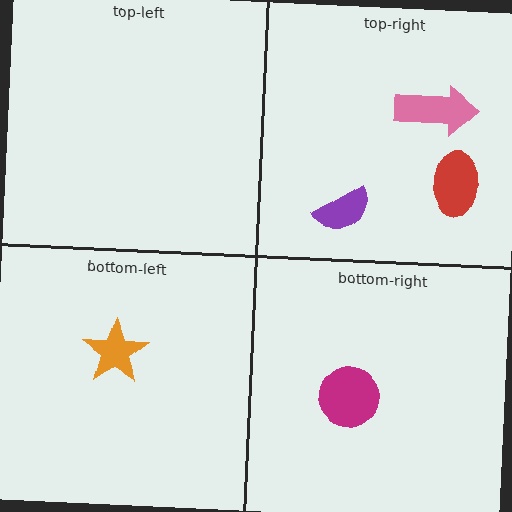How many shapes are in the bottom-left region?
1.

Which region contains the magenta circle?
The bottom-right region.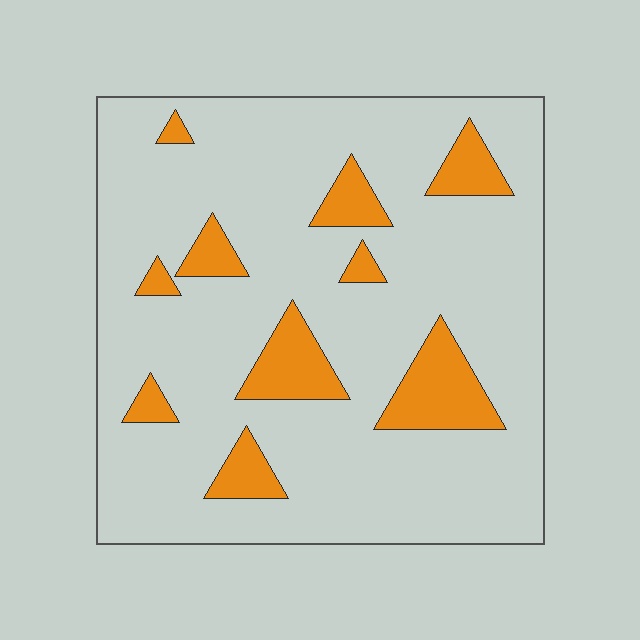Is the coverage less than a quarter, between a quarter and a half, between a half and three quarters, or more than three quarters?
Less than a quarter.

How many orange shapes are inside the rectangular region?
10.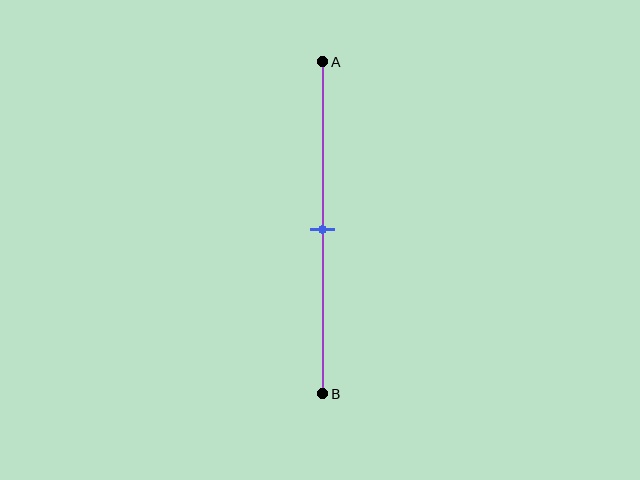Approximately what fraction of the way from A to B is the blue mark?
The blue mark is approximately 50% of the way from A to B.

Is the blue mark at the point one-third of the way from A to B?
No, the mark is at about 50% from A, not at the 33% one-third point.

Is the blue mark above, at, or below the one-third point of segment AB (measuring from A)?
The blue mark is below the one-third point of segment AB.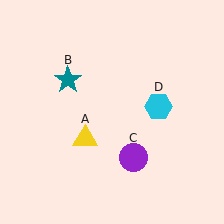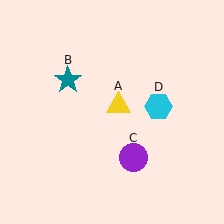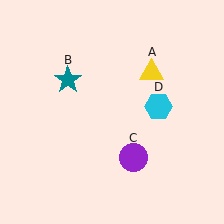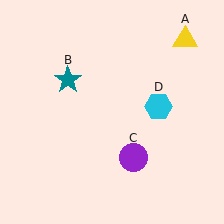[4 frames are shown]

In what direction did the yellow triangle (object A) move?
The yellow triangle (object A) moved up and to the right.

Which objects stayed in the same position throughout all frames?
Teal star (object B) and purple circle (object C) and cyan hexagon (object D) remained stationary.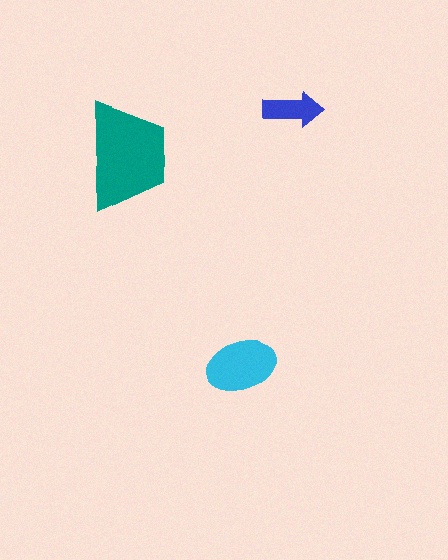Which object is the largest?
The teal trapezoid.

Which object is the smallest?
The blue arrow.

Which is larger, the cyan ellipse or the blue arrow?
The cyan ellipse.